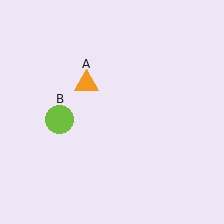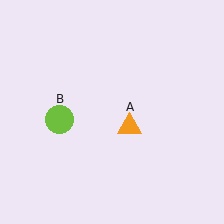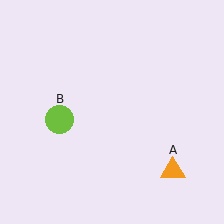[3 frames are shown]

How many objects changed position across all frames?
1 object changed position: orange triangle (object A).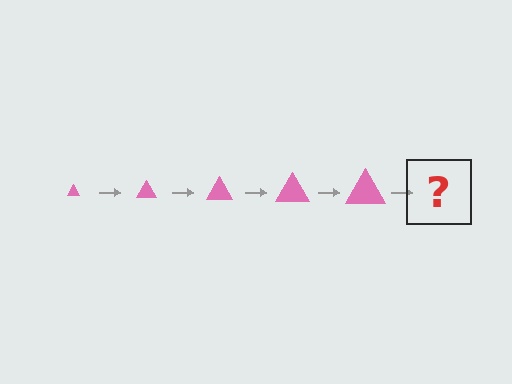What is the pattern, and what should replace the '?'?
The pattern is that the triangle gets progressively larger each step. The '?' should be a pink triangle, larger than the previous one.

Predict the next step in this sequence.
The next step is a pink triangle, larger than the previous one.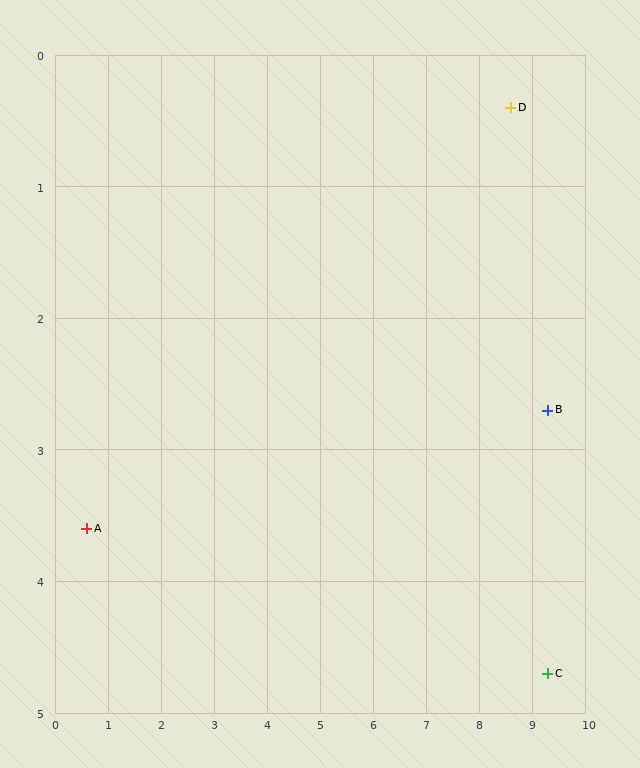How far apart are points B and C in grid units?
Points B and C are about 2.0 grid units apart.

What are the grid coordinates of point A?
Point A is at approximately (0.6, 3.6).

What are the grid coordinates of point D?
Point D is at approximately (8.6, 0.4).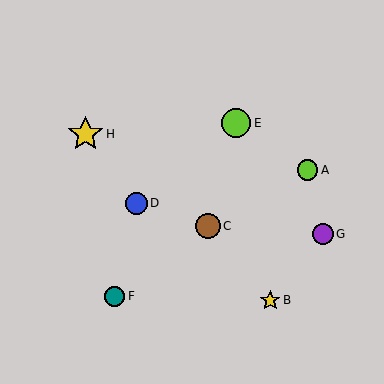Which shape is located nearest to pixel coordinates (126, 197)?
The blue circle (labeled D) at (136, 203) is nearest to that location.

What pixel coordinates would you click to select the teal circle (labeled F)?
Click at (115, 296) to select the teal circle F.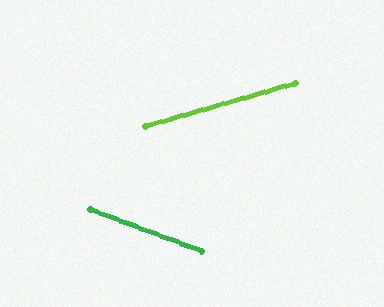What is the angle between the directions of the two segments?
Approximately 36 degrees.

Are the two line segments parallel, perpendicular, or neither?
Neither parallel nor perpendicular — they differ by about 36°.